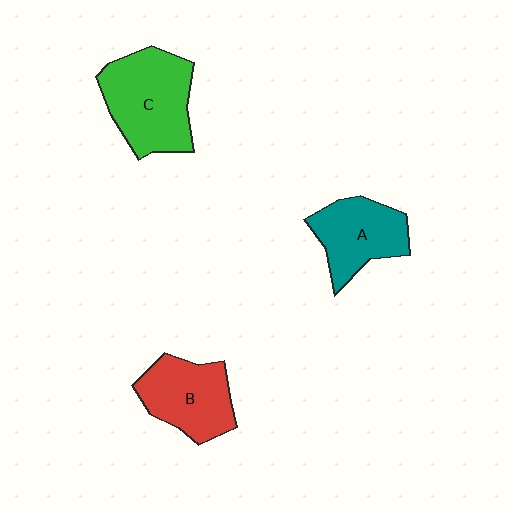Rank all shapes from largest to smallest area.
From largest to smallest: C (green), B (red), A (teal).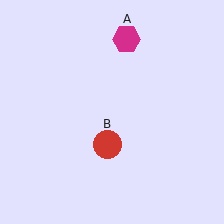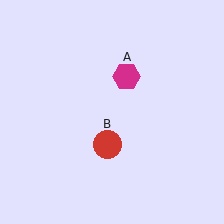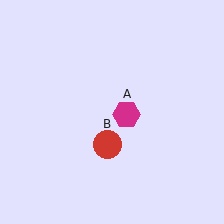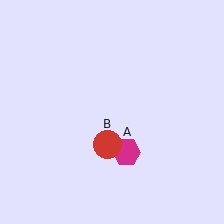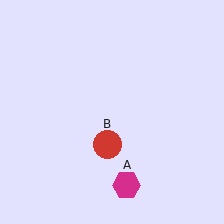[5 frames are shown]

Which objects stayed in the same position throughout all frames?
Red circle (object B) remained stationary.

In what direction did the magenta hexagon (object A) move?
The magenta hexagon (object A) moved down.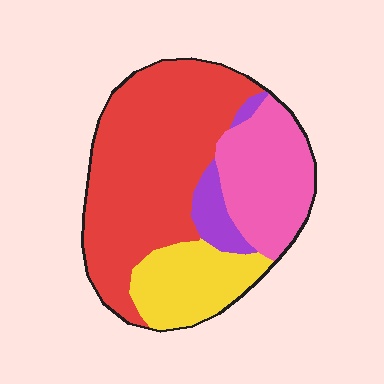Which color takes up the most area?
Red, at roughly 50%.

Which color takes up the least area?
Purple, at roughly 5%.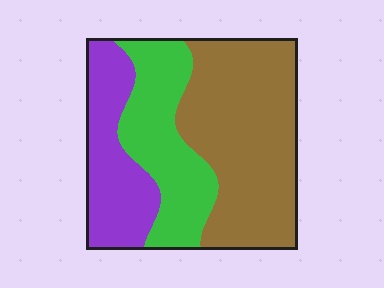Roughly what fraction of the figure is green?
Green covers 28% of the figure.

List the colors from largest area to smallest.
From largest to smallest: brown, green, purple.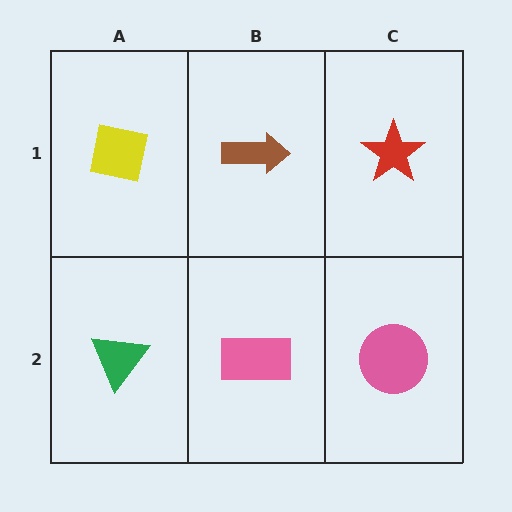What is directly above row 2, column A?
A yellow square.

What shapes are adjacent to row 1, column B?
A pink rectangle (row 2, column B), a yellow square (row 1, column A), a red star (row 1, column C).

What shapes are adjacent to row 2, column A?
A yellow square (row 1, column A), a pink rectangle (row 2, column B).